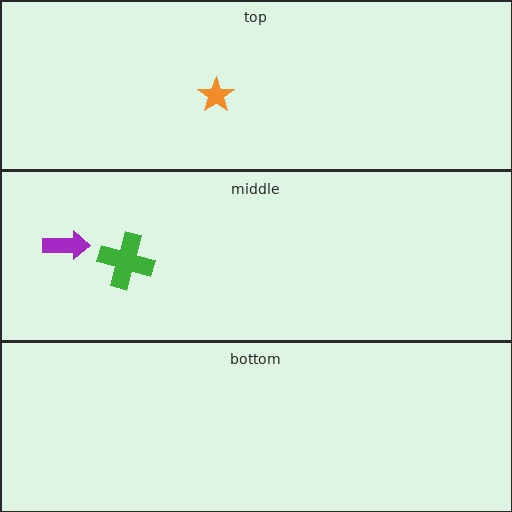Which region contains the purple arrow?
The middle region.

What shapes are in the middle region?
The purple arrow, the green cross.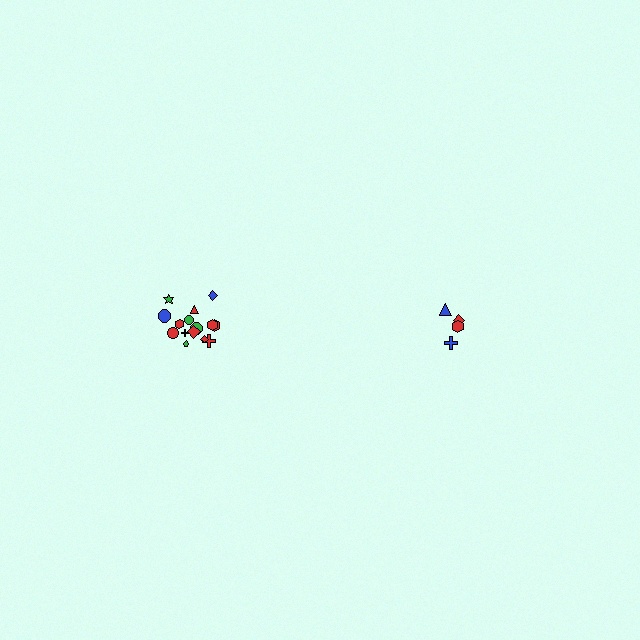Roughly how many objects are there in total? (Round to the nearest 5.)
Roughly 20 objects in total.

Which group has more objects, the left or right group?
The left group.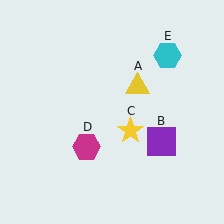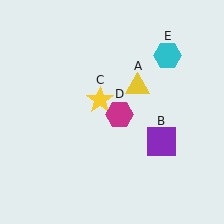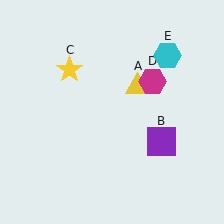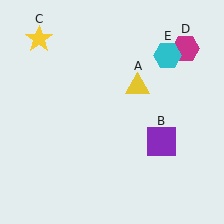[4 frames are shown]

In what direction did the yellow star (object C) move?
The yellow star (object C) moved up and to the left.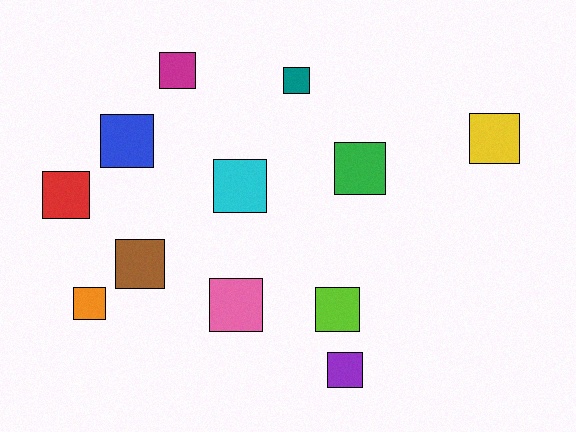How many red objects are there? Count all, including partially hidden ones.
There is 1 red object.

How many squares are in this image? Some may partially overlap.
There are 12 squares.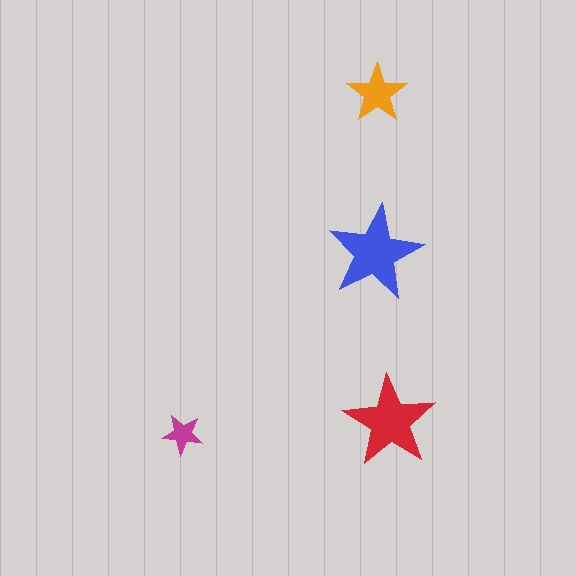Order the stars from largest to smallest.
the blue one, the red one, the orange one, the magenta one.